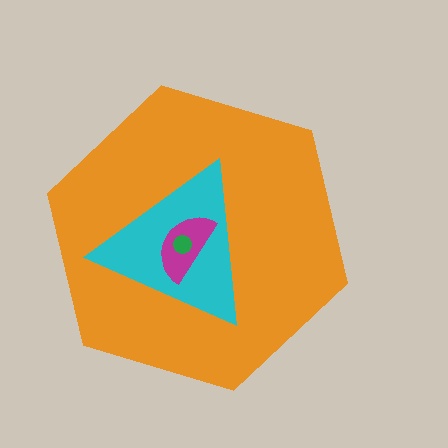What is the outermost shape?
The orange hexagon.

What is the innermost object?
The green circle.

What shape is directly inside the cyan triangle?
The magenta semicircle.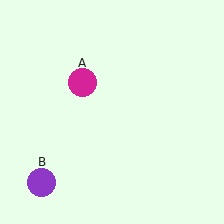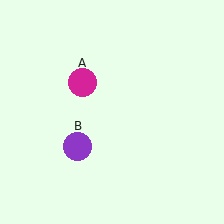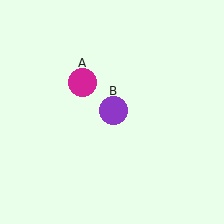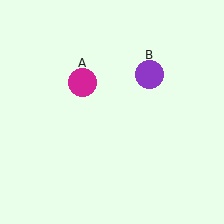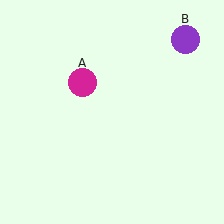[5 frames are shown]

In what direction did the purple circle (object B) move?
The purple circle (object B) moved up and to the right.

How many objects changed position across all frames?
1 object changed position: purple circle (object B).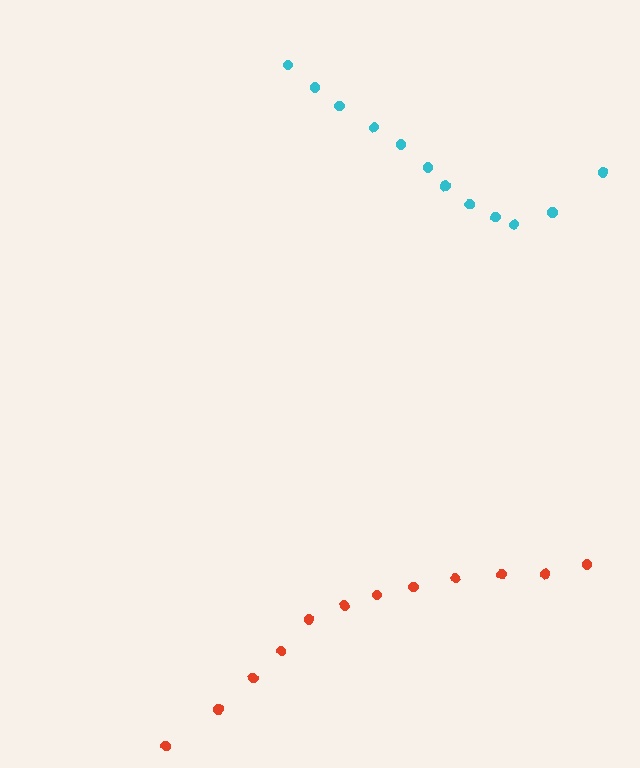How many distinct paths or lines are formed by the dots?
There are 2 distinct paths.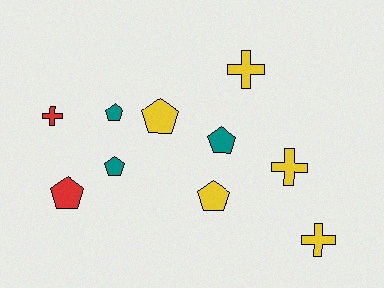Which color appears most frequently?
Yellow, with 5 objects.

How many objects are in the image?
There are 10 objects.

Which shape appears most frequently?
Pentagon, with 6 objects.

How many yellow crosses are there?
There are 3 yellow crosses.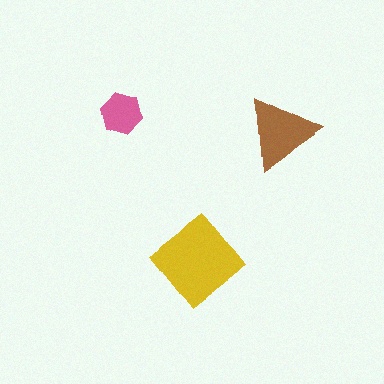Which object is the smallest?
The pink hexagon.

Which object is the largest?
The yellow diamond.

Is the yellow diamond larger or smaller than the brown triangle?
Larger.